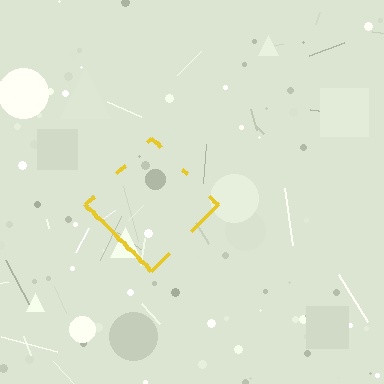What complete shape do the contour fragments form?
The contour fragments form a diamond.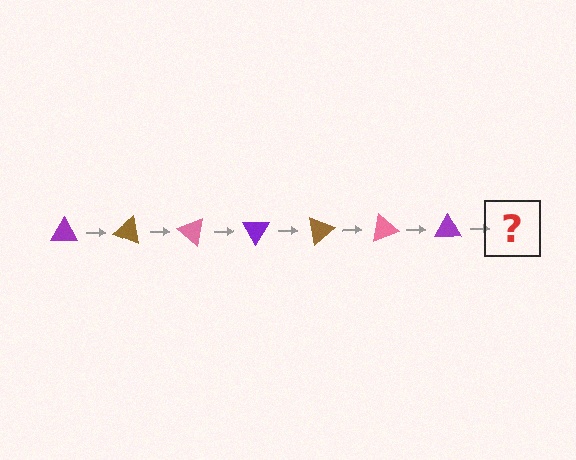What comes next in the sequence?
The next element should be a brown triangle, rotated 140 degrees from the start.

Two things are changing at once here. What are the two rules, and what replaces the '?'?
The two rules are that it rotates 20 degrees each step and the color cycles through purple, brown, and pink. The '?' should be a brown triangle, rotated 140 degrees from the start.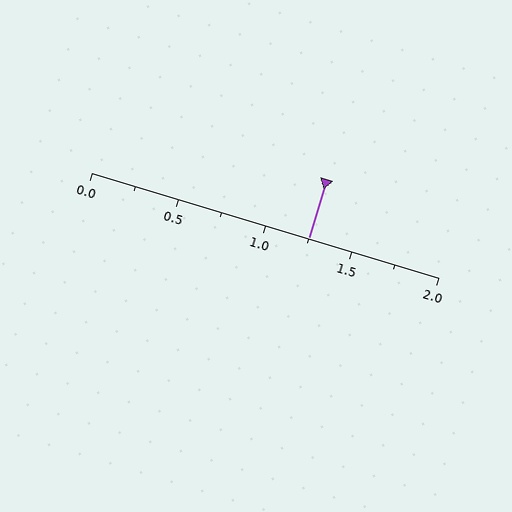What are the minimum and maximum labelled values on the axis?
The axis runs from 0.0 to 2.0.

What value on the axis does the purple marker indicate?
The marker indicates approximately 1.25.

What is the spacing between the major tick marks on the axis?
The major ticks are spaced 0.5 apart.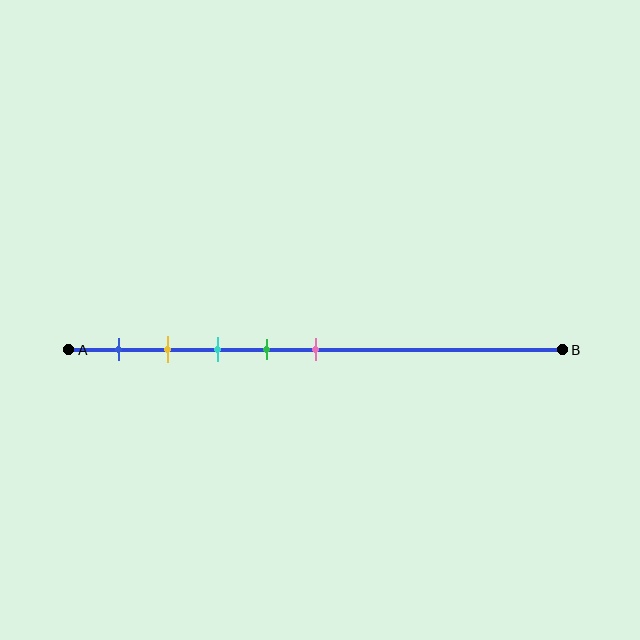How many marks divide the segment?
There are 5 marks dividing the segment.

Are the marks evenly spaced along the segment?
Yes, the marks are approximately evenly spaced.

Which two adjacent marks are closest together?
The yellow and cyan marks are the closest adjacent pair.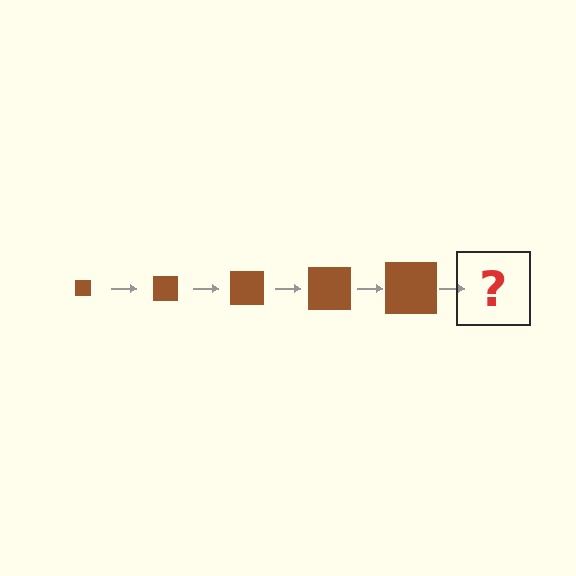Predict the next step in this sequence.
The next step is a brown square, larger than the previous one.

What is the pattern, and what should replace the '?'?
The pattern is that the square gets progressively larger each step. The '?' should be a brown square, larger than the previous one.